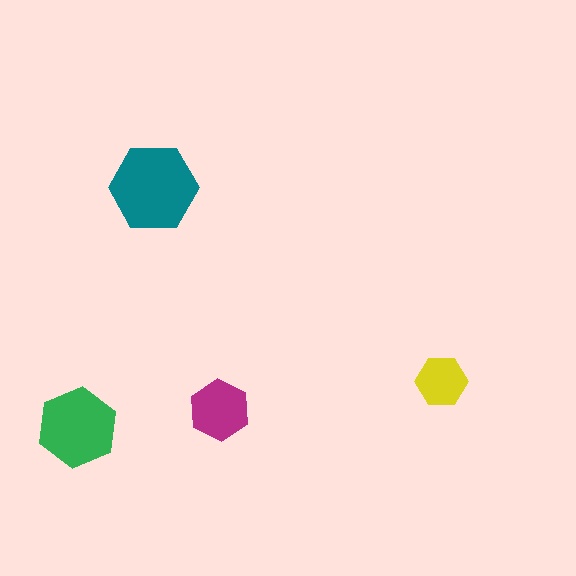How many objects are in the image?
There are 4 objects in the image.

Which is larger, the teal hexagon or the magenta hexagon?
The teal one.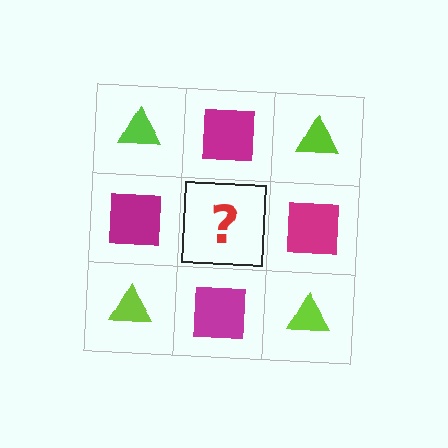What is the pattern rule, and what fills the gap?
The rule is that it alternates lime triangle and magenta square in a checkerboard pattern. The gap should be filled with a lime triangle.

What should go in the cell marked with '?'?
The missing cell should contain a lime triangle.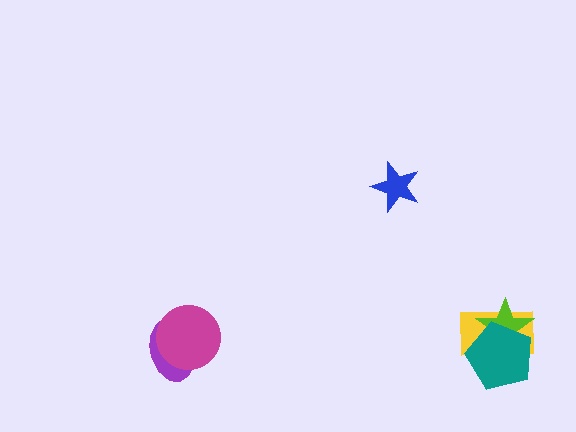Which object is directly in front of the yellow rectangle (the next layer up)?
The lime star is directly in front of the yellow rectangle.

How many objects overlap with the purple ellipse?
1 object overlaps with the purple ellipse.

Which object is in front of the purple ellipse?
The magenta circle is in front of the purple ellipse.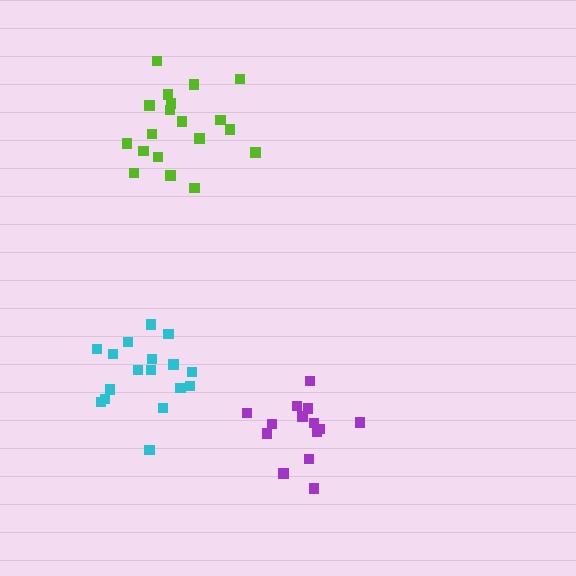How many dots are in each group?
Group 1: 17 dots, Group 2: 19 dots, Group 3: 14 dots (50 total).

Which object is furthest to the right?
The purple cluster is rightmost.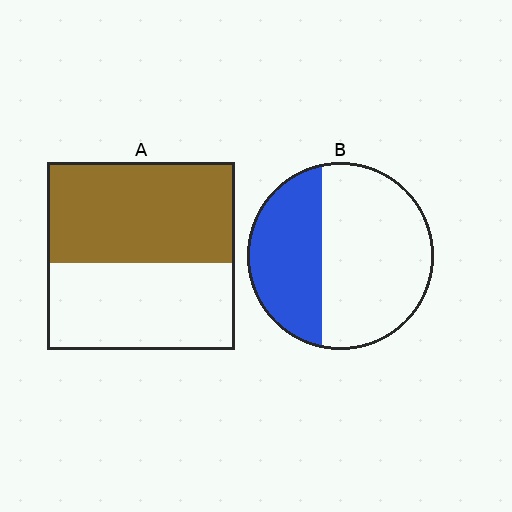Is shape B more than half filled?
No.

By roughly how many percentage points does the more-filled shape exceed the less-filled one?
By roughly 15 percentage points (A over B).